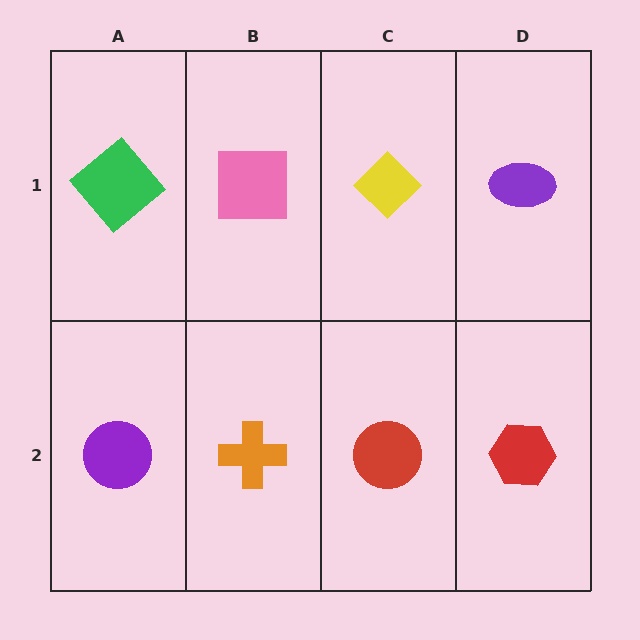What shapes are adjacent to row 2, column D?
A purple ellipse (row 1, column D), a red circle (row 2, column C).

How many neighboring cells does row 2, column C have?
3.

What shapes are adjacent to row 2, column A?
A green diamond (row 1, column A), an orange cross (row 2, column B).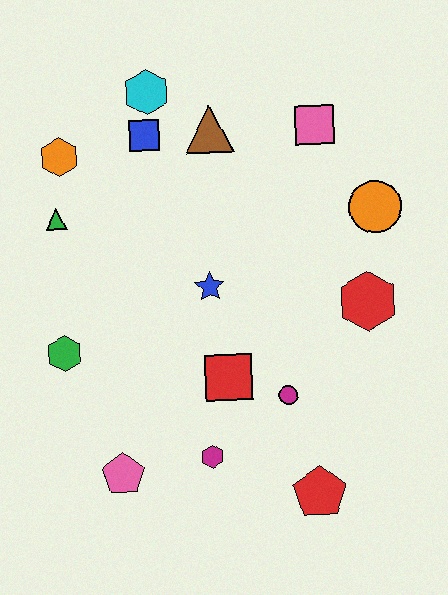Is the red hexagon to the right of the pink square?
Yes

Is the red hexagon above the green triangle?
No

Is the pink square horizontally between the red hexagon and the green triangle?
Yes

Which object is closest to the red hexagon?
The orange circle is closest to the red hexagon.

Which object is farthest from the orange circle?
The pink pentagon is farthest from the orange circle.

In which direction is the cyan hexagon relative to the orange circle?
The cyan hexagon is to the left of the orange circle.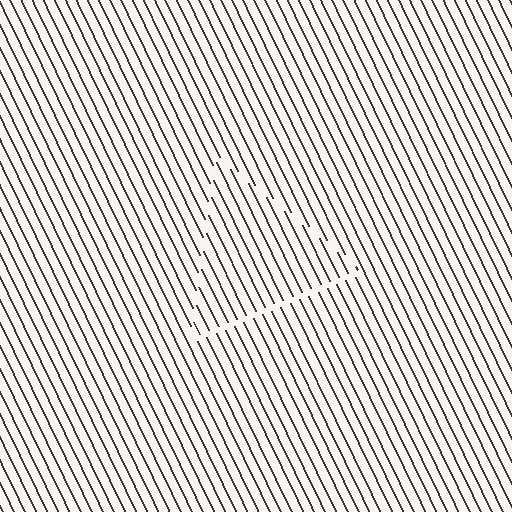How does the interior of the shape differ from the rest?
The interior of the shape contains the same grating, shifted by half a period — the contour is defined by the phase discontinuity where line-ends from the inner and outer gratings abut.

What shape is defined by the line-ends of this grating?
An illusory triangle. The interior of the shape contains the same grating, shifted by half a period — the contour is defined by the phase discontinuity where line-ends from the inner and outer gratings abut.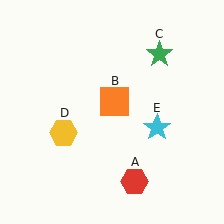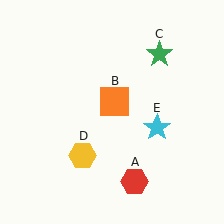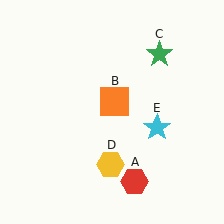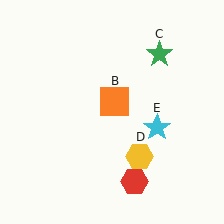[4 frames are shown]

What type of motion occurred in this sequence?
The yellow hexagon (object D) rotated counterclockwise around the center of the scene.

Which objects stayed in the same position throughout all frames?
Red hexagon (object A) and orange square (object B) and green star (object C) and cyan star (object E) remained stationary.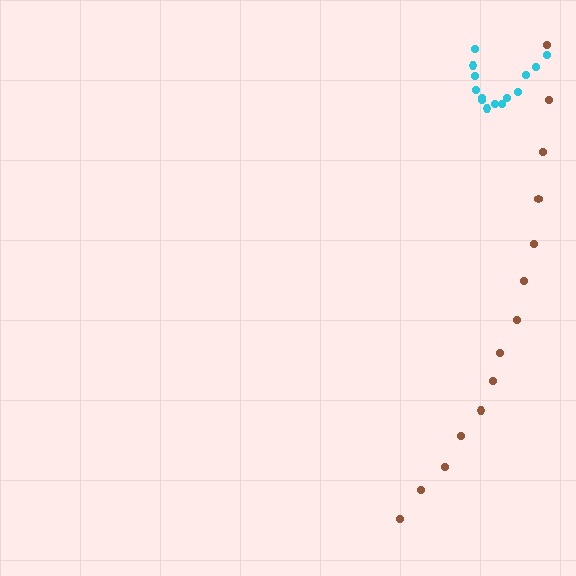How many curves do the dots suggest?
There are 2 distinct paths.